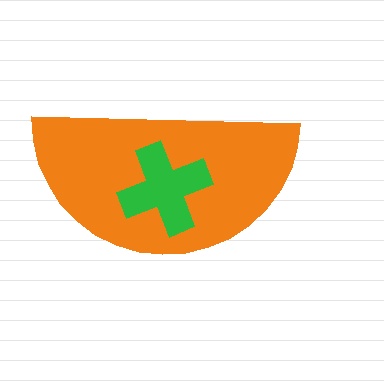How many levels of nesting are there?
2.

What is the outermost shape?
The orange semicircle.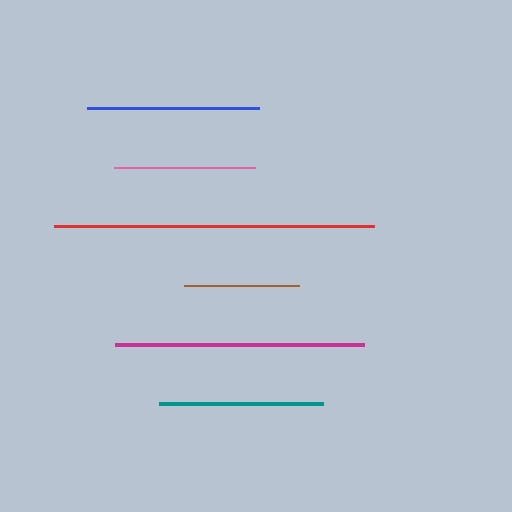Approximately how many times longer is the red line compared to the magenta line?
The red line is approximately 1.3 times the length of the magenta line.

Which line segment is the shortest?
The brown line is the shortest at approximately 115 pixels.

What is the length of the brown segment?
The brown segment is approximately 115 pixels long.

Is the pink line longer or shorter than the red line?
The red line is longer than the pink line.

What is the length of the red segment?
The red segment is approximately 320 pixels long.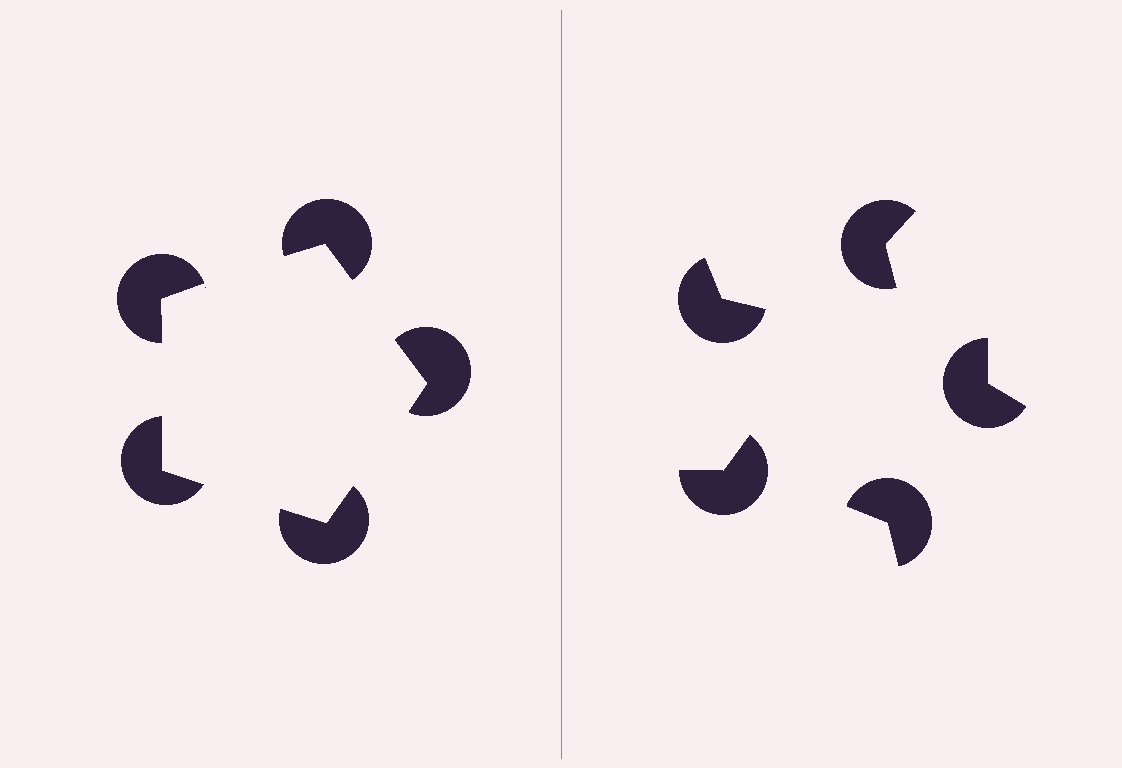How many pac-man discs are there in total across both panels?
10 — 5 on each side.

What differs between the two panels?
The pac-man discs are positioned identically on both sides; only the wedge orientations differ. On the left they align to a pentagon; on the right they are misaligned.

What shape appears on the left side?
An illusory pentagon.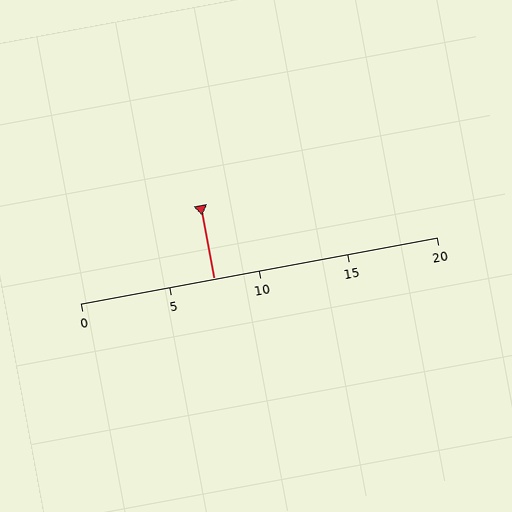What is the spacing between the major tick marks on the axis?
The major ticks are spaced 5 apart.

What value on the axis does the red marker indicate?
The marker indicates approximately 7.5.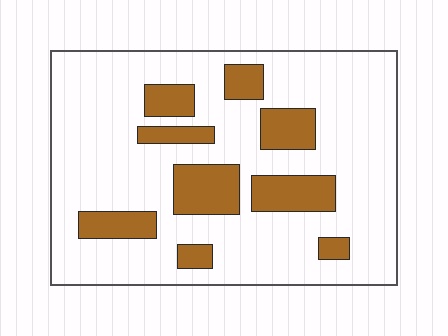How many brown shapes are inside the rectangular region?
9.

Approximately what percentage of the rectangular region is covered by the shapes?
Approximately 20%.